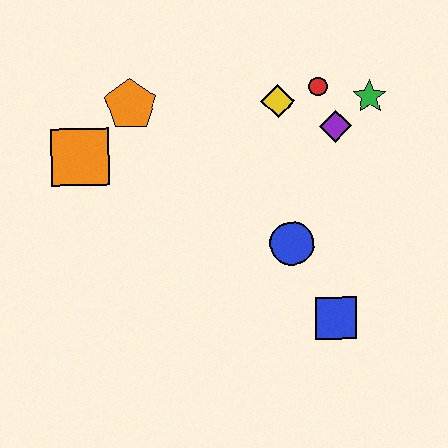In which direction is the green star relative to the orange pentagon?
The green star is to the right of the orange pentagon.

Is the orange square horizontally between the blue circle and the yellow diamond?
No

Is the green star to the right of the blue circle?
Yes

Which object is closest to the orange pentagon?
The orange square is closest to the orange pentagon.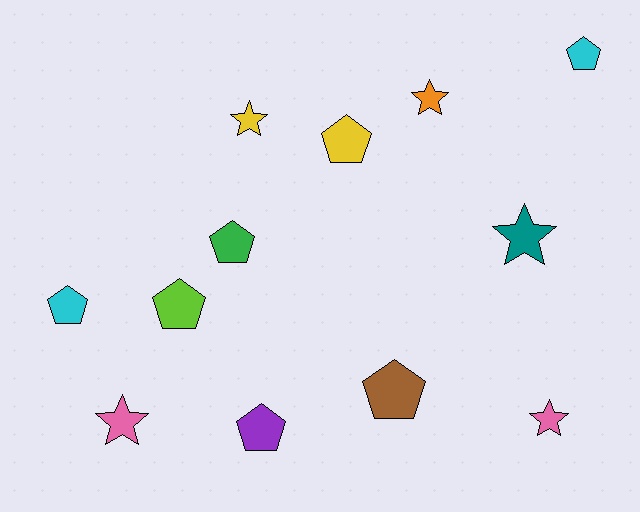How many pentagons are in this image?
There are 7 pentagons.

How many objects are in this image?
There are 12 objects.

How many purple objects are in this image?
There is 1 purple object.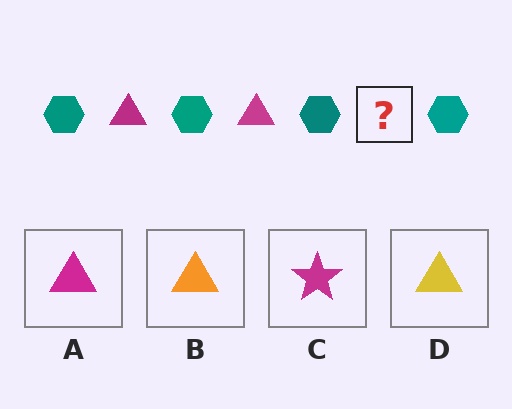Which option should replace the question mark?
Option A.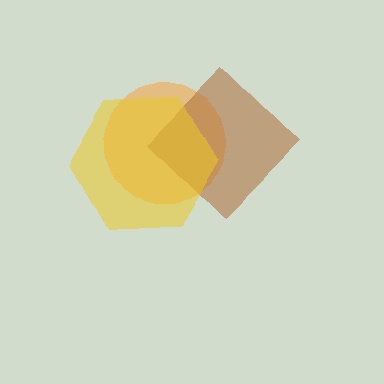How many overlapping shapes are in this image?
There are 3 overlapping shapes in the image.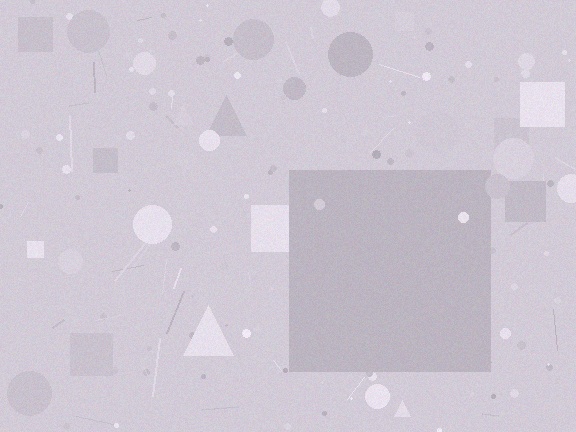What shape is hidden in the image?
A square is hidden in the image.